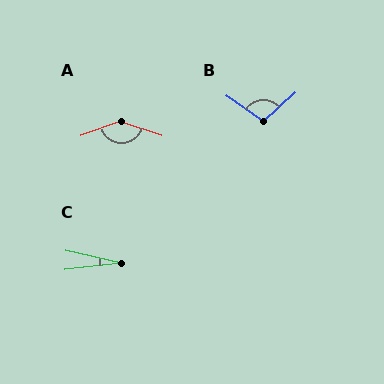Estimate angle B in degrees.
Approximately 103 degrees.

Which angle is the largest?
A, at approximately 142 degrees.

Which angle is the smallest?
C, at approximately 18 degrees.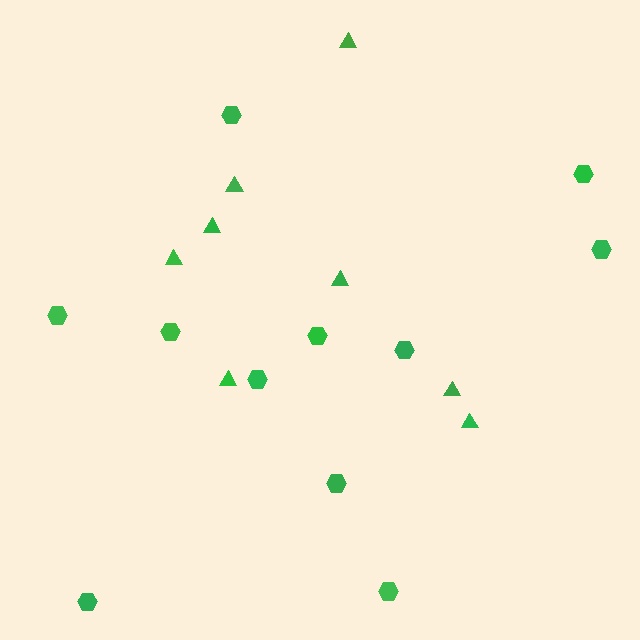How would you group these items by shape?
There are 2 groups: one group of triangles (8) and one group of hexagons (11).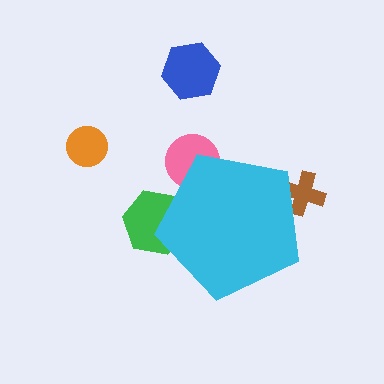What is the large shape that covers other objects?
A cyan pentagon.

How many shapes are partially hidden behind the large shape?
3 shapes are partially hidden.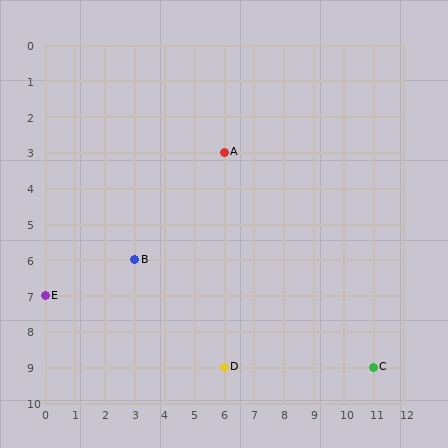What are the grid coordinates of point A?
Point A is at grid coordinates (6, 3).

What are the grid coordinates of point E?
Point E is at grid coordinates (0, 7).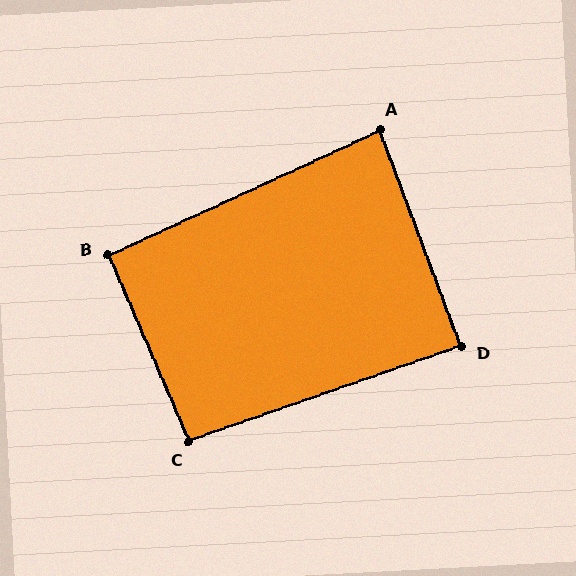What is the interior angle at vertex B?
Approximately 91 degrees (approximately right).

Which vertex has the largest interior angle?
C, at approximately 94 degrees.